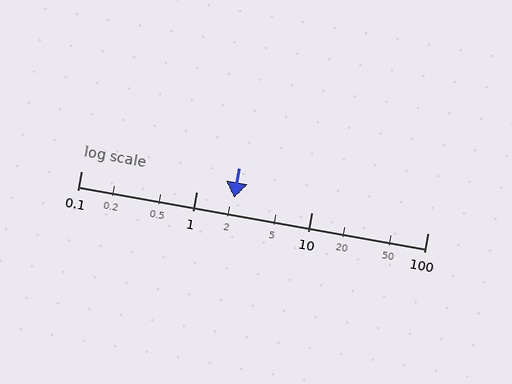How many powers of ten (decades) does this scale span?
The scale spans 3 decades, from 0.1 to 100.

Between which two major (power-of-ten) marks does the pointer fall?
The pointer is between 1 and 10.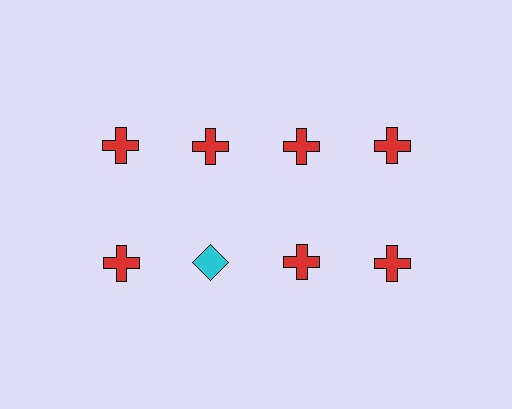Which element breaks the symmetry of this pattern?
The cyan diamond in the second row, second from left column breaks the symmetry. All other shapes are red crosses.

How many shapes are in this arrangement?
There are 8 shapes arranged in a grid pattern.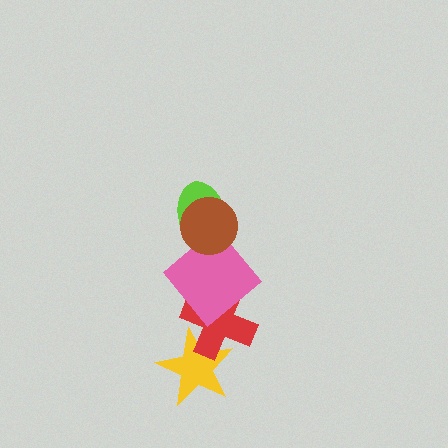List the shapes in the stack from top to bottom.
From top to bottom: the brown circle, the lime ellipse, the pink diamond, the red cross, the yellow star.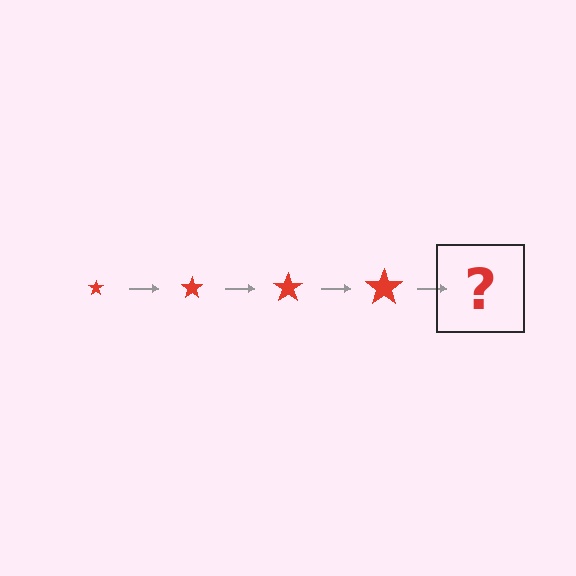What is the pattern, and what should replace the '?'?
The pattern is that the star gets progressively larger each step. The '?' should be a red star, larger than the previous one.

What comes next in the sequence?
The next element should be a red star, larger than the previous one.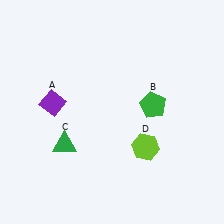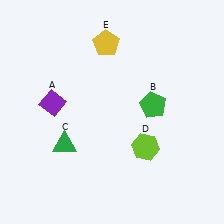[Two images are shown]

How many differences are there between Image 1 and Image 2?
There is 1 difference between the two images.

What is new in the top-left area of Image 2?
A yellow pentagon (E) was added in the top-left area of Image 2.